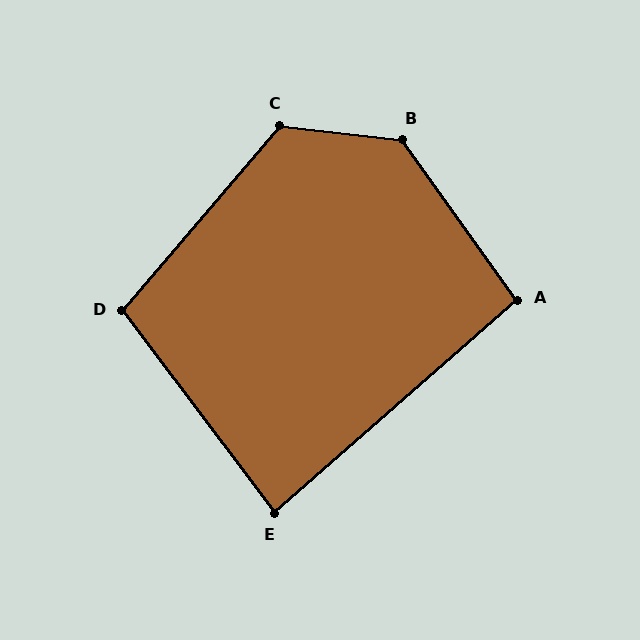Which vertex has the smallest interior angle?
E, at approximately 86 degrees.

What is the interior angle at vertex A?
Approximately 96 degrees (obtuse).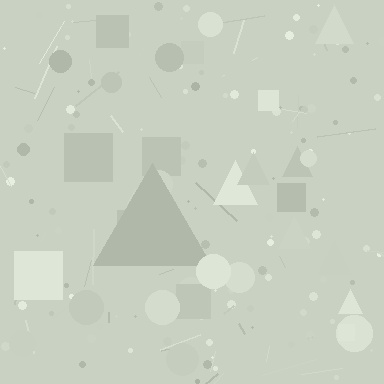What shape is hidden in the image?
A triangle is hidden in the image.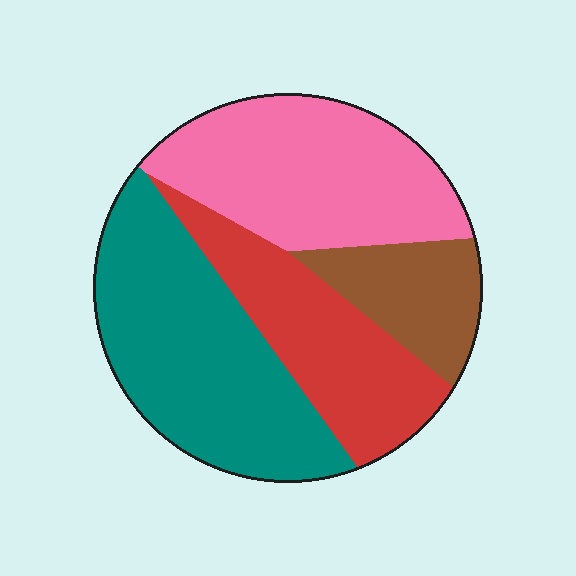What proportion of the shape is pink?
Pink takes up about one third (1/3) of the shape.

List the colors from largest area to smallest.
From largest to smallest: teal, pink, red, brown.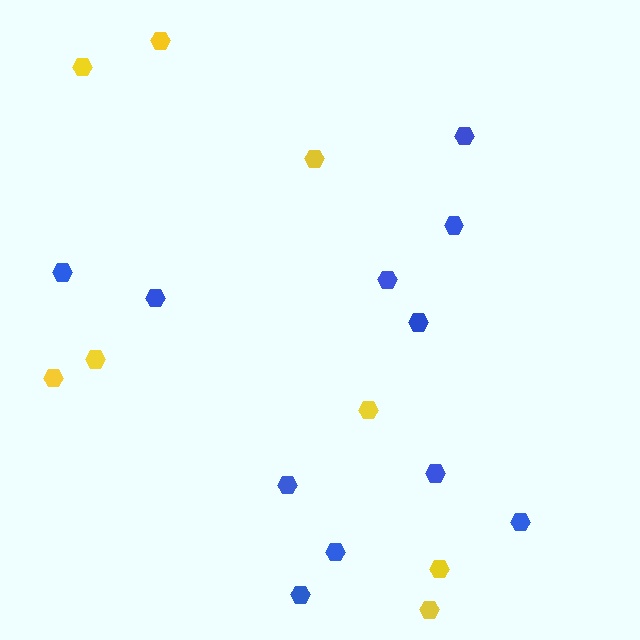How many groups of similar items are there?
There are 2 groups: one group of yellow hexagons (8) and one group of blue hexagons (11).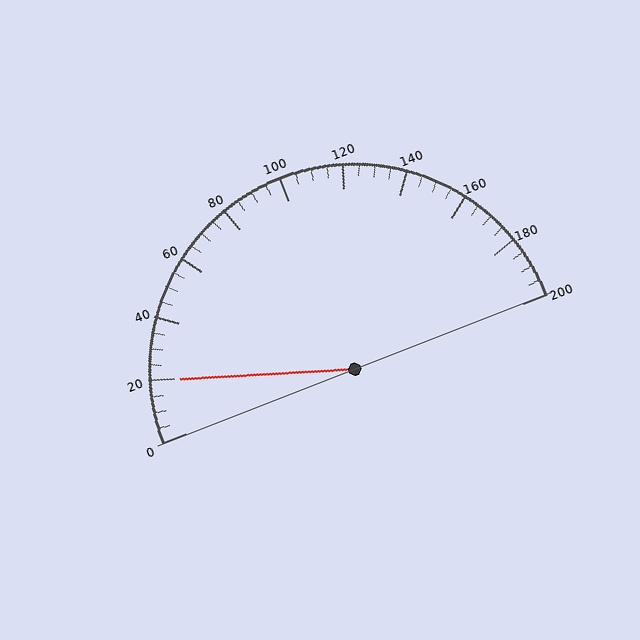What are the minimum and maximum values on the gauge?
The gauge ranges from 0 to 200.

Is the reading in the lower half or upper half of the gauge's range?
The reading is in the lower half of the range (0 to 200).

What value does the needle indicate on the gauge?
The needle indicates approximately 20.